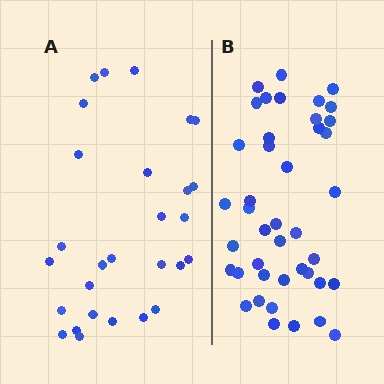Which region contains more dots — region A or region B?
Region B (the right region) has more dots.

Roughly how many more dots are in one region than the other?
Region B has approximately 15 more dots than region A.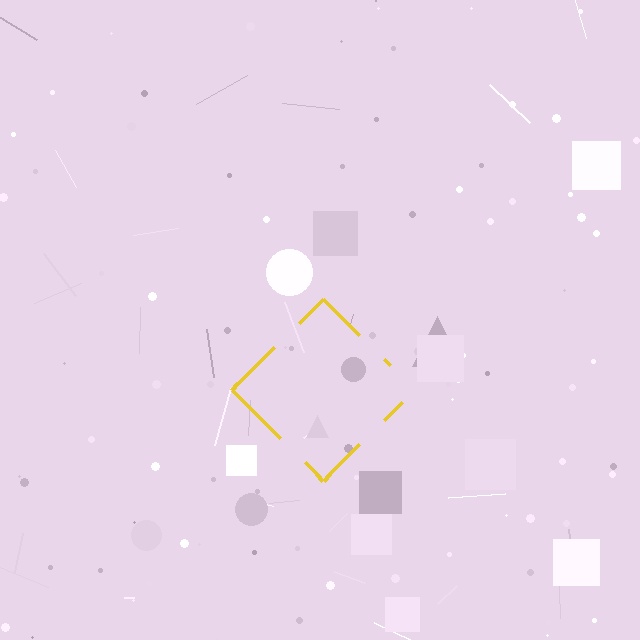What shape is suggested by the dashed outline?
The dashed outline suggests a diamond.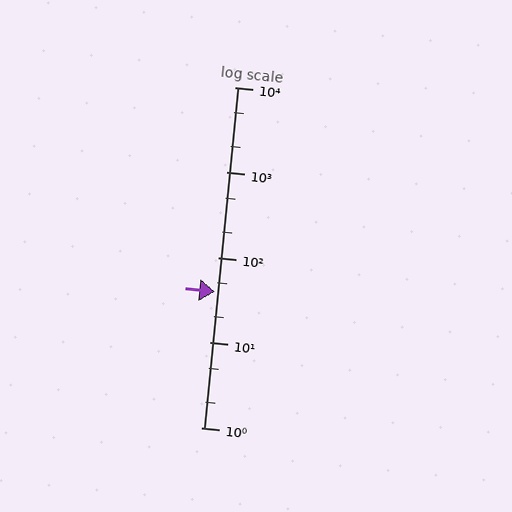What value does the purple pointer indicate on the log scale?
The pointer indicates approximately 40.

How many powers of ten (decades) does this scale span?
The scale spans 4 decades, from 1 to 10000.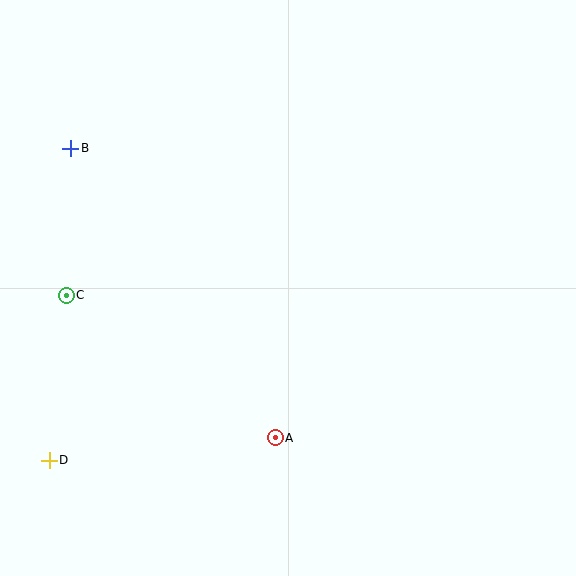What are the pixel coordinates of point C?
Point C is at (66, 295).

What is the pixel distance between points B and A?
The distance between B and A is 354 pixels.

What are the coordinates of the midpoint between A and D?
The midpoint between A and D is at (162, 449).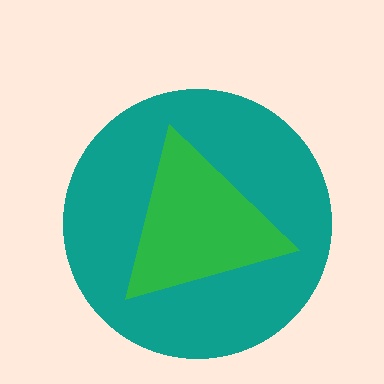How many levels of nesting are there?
2.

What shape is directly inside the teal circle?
The green triangle.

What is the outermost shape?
The teal circle.